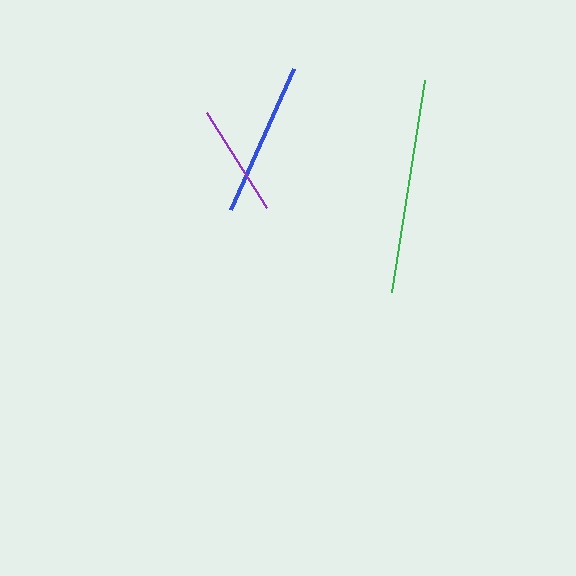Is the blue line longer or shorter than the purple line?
The blue line is longer than the purple line.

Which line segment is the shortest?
The purple line is the shortest at approximately 113 pixels.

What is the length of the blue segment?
The blue segment is approximately 155 pixels long.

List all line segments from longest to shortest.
From longest to shortest: green, blue, purple.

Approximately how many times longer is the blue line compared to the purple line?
The blue line is approximately 1.4 times the length of the purple line.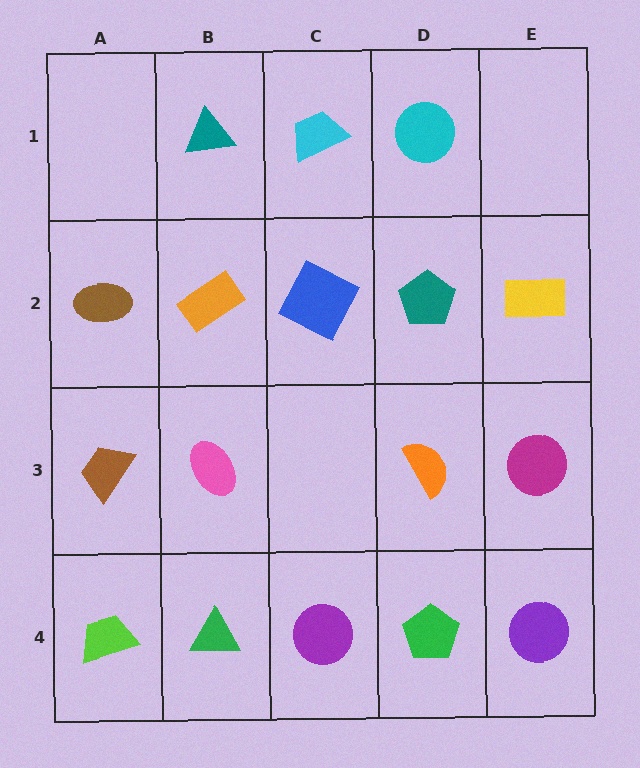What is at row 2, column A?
A brown ellipse.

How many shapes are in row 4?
5 shapes.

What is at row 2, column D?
A teal pentagon.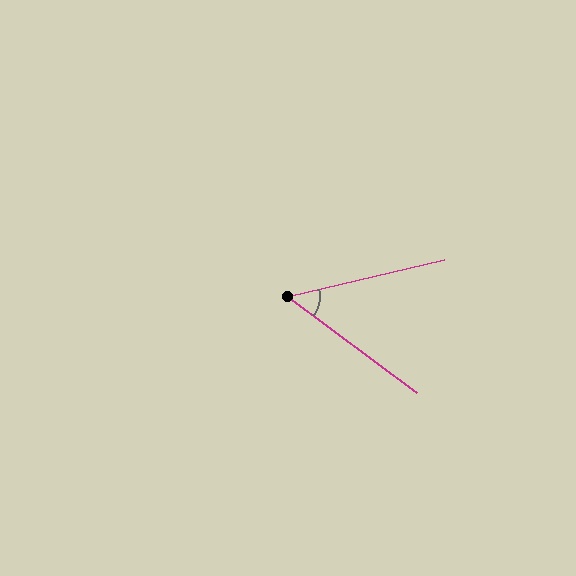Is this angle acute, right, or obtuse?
It is acute.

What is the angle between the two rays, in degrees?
Approximately 50 degrees.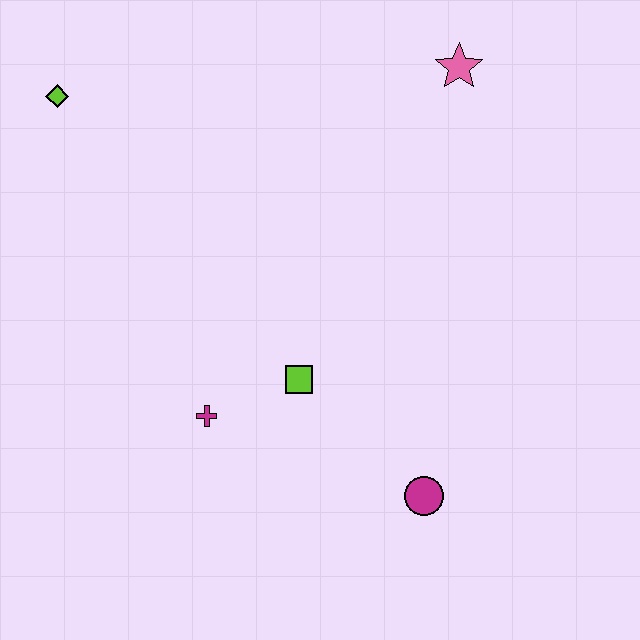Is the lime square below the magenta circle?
No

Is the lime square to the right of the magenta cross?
Yes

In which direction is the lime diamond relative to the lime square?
The lime diamond is above the lime square.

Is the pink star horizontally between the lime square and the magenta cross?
No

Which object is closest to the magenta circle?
The lime square is closest to the magenta circle.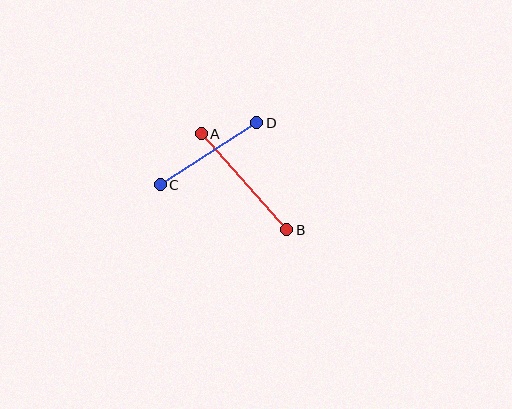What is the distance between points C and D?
The distance is approximately 115 pixels.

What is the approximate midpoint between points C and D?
The midpoint is at approximately (208, 154) pixels.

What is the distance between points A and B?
The distance is approximately 129 pixels.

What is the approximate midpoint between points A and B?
The midpoint is at approximately (244, 182) pixels.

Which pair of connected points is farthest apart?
Points A and B are farthest apart.